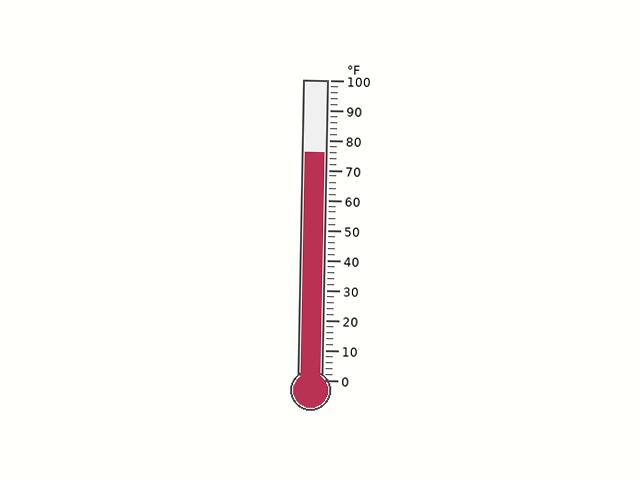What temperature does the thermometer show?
The thermometer shows approximately 76°F.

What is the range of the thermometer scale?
The thermometer scale ranges from 0°F to 100°F.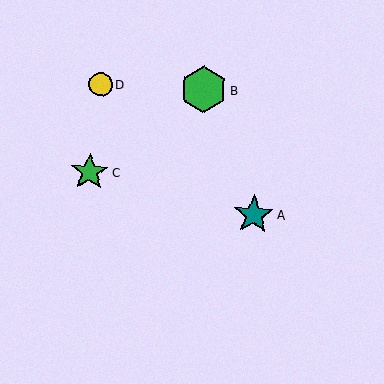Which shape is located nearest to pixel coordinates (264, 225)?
The teal star (labeled A) at (254, 215) is nearest to that location.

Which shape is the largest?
The green hexagon (labeled B) is the largest.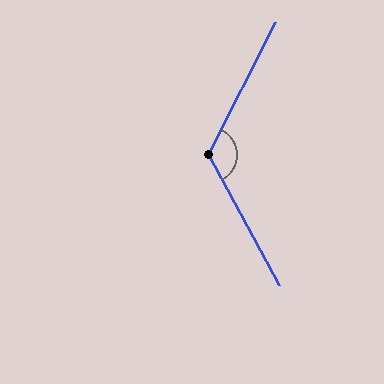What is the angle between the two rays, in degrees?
Approximately 125 degrees.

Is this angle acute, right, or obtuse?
It is obtuse.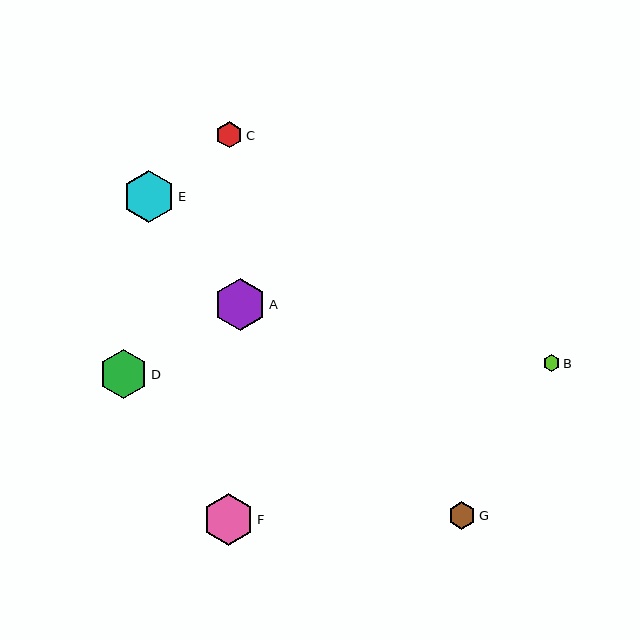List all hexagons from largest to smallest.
From largest to smallest: A, F, E, D, G, C, B.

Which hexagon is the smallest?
Hexagon B is the smallest with a size of approximately 17 pixels.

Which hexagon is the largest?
Hexagon A is the largest with a size of approximately 52 pixels.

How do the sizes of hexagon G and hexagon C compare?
Hexagon G and hexagon C are approximately the same size.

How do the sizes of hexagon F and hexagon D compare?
Hexagon F and hexagon D are approximately the same size.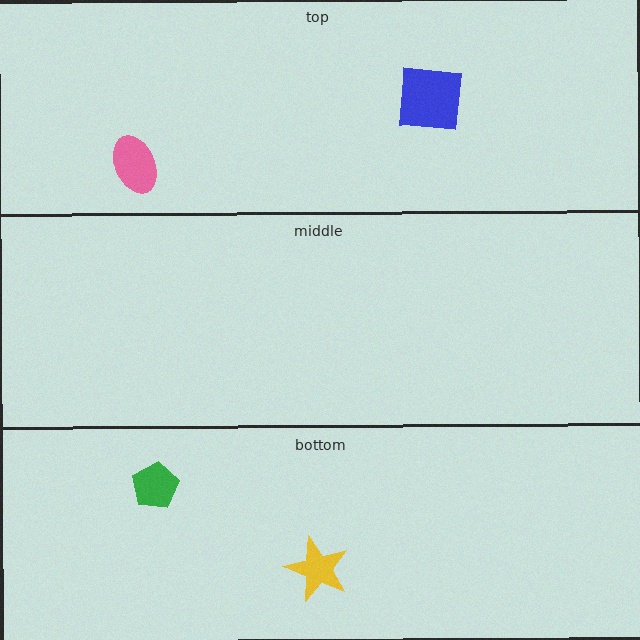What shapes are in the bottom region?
The yellow star, the green pentagon.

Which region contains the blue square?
The top region.